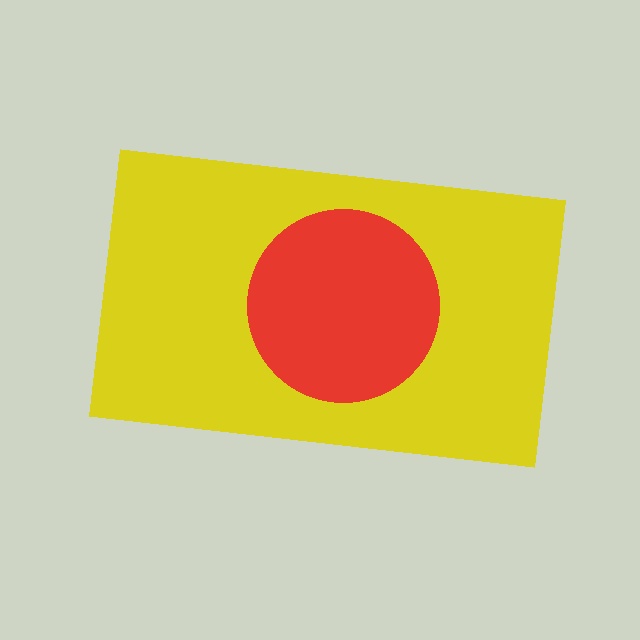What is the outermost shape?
The yellow rectangle.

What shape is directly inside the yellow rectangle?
The red circle.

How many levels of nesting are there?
2.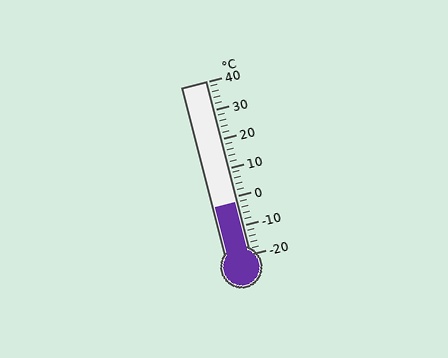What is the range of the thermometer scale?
The thermometer scale ranges from -20°C to 40°C.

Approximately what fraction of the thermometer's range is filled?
The thermometer is filled to approximately 30% of its range.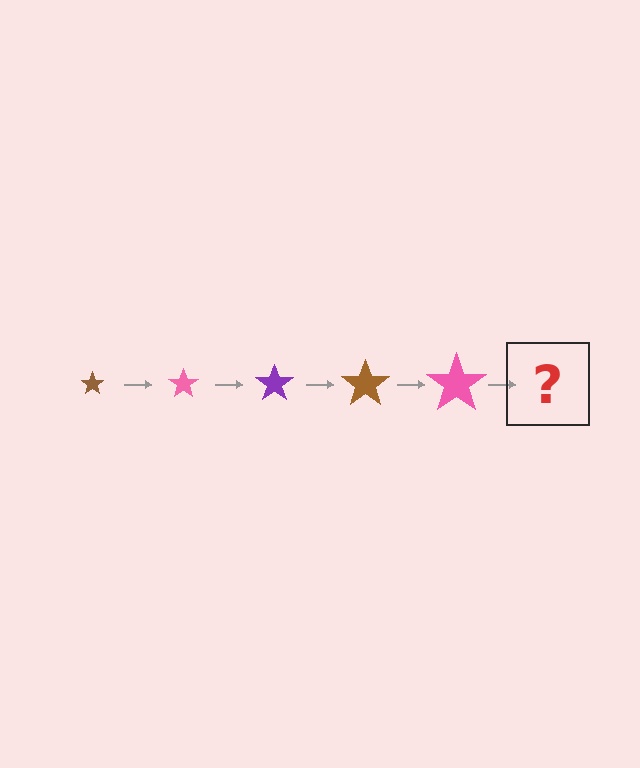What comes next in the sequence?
The next element should be a purple star, larger than the previous one.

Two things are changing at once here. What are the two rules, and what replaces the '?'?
The two rules are that the star grows larger each step and the color cycles through brown, pink, and purple. The '?' should be a purple star, larger than the previous one.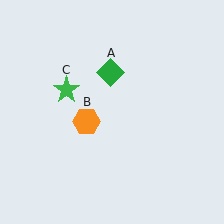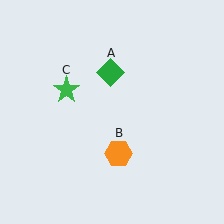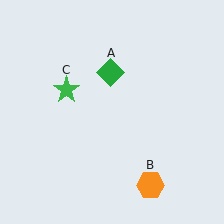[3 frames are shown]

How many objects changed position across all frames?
1 object changed position: orange hexagon (object B).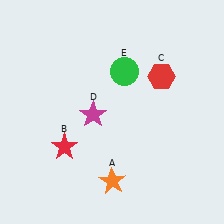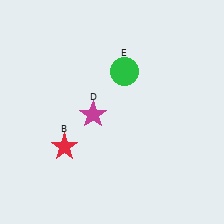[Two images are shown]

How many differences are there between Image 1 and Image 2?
There are 2 differences between the two images.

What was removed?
The orange star (A), the red hexagon (C) were removed in Image 2.